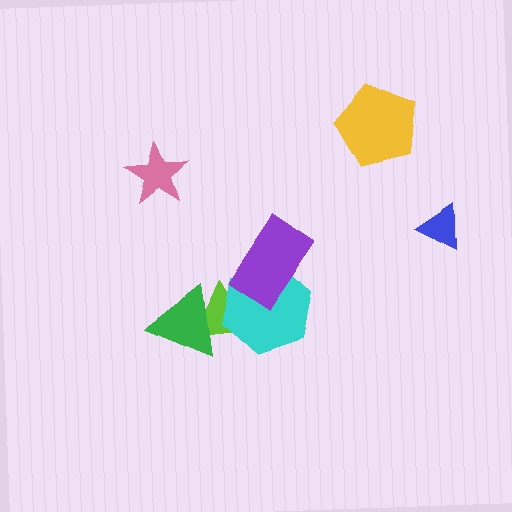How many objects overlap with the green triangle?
1 object overlaps with the green triangle.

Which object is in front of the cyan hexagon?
The purple rectangle is in front of the cyan hexagon.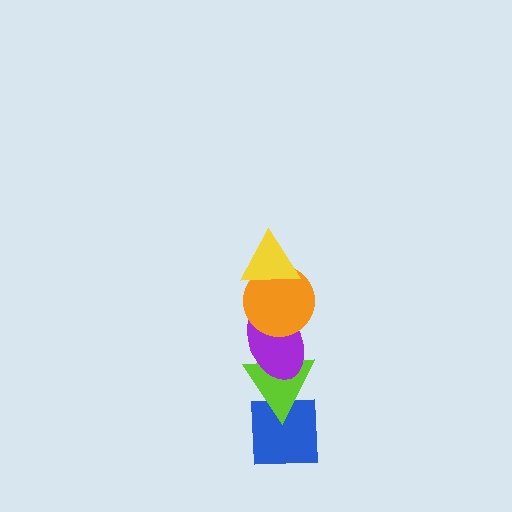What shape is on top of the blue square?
The lime triangle is on top of the blue square.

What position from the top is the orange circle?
The orange circle is 2nd from the top.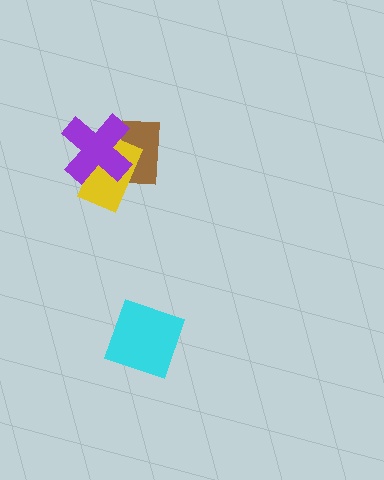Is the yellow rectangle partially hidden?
Yes, it is partially covered by another shape.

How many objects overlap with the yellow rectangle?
2 objects overlap with the yellow rectangle.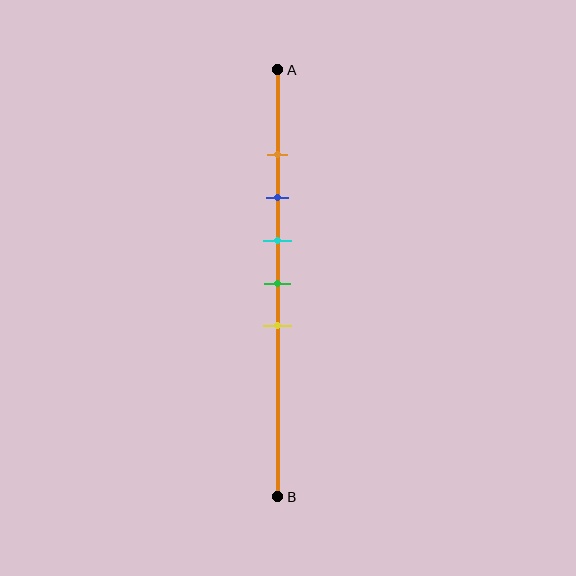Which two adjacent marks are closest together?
The orange and blue marks are the closest adjacent pair.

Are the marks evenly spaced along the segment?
Yes, the marks are approximately evenly spaced.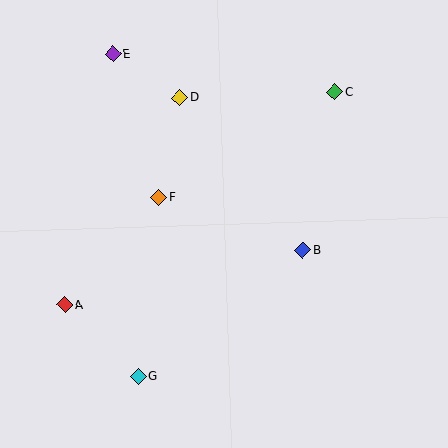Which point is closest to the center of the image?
Point F at (159, 197) is closest to the center.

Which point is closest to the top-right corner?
Point C is closest to the top-right corner.